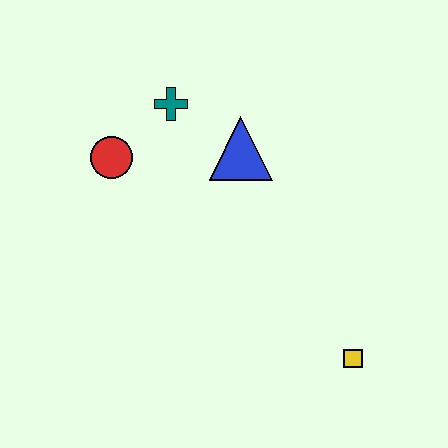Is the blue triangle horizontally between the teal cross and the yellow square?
Yes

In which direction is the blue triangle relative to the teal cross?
The blue triangle is to the right of the teal cross.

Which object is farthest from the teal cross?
The yellow square is farthest from the teal cross.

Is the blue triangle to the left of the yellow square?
Yes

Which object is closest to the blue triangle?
The teal cross is closest to the blue triangle.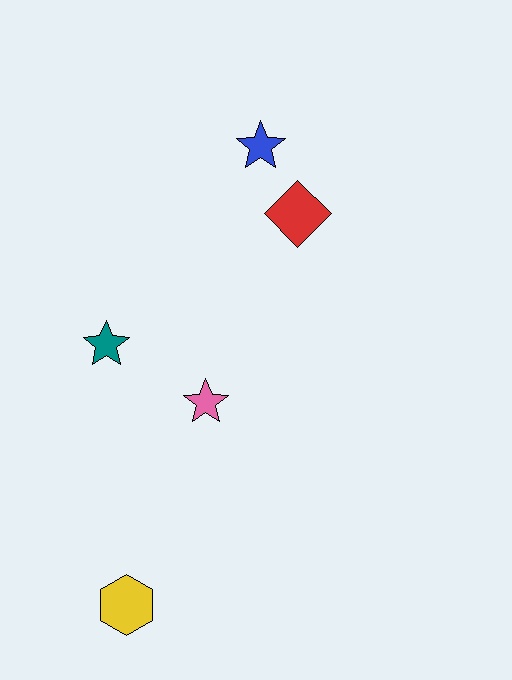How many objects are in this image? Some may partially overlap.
There are 5 objects.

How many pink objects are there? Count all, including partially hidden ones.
There is 1 pink object.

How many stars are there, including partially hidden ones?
There are 3 stars.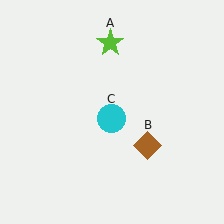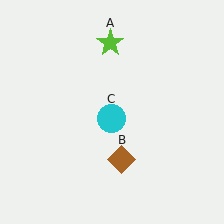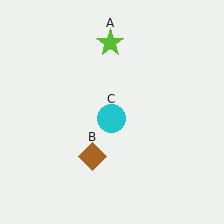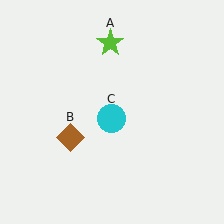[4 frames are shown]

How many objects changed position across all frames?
1 object changed position: brown diamond (object B).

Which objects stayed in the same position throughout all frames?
Lime star (object A) and cyan circle (object C) remained stationary.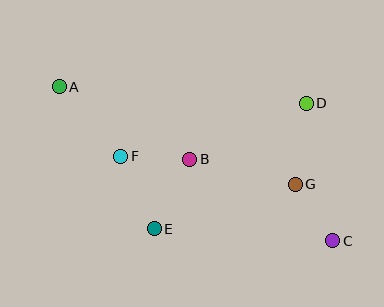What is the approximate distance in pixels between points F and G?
The distance between F and G is approximately 177 pixels.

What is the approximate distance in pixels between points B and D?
The distance between B and D is approximately 129 pixels.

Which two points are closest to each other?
Points C and G are closest to each other.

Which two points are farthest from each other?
Points A and C are farthest from each other.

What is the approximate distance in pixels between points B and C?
The distance between B and C is approximately 164 pixels.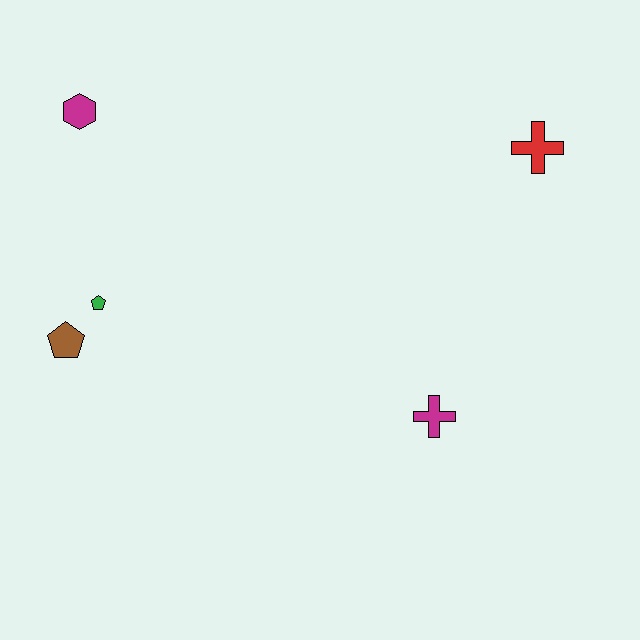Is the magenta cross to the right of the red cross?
No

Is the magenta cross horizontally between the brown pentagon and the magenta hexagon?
No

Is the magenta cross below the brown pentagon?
Yes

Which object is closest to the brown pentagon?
The green pentagon is closest to the brown pentagon.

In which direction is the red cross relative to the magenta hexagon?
The red cross is to the right of the magenta hexagon.